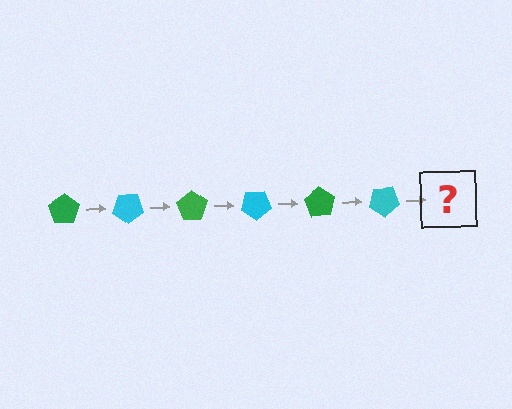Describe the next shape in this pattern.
It should be a green pentagon, rotated 210 degrees from the start.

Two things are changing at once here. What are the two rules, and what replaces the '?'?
The two rules are that it rotates 35 degrees each step and the color cycles through green and cyan. The '?' should be a green pentagon, rotated 210 degrees from the start.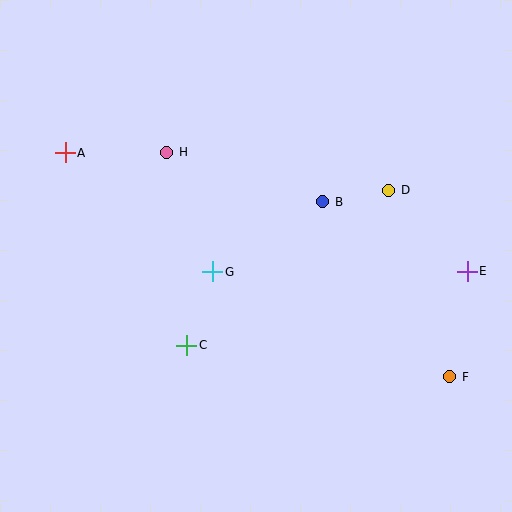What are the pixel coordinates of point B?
Point B is at (323, 202).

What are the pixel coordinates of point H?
Point H is at (167, 152).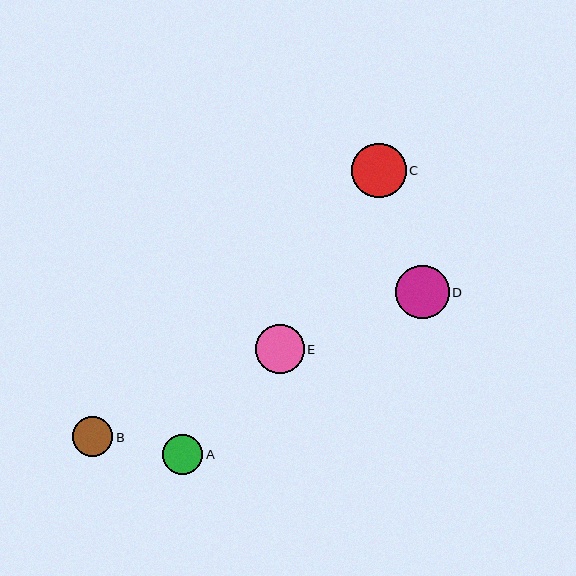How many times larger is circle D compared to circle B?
Circle D is approximately 1.3 times the size of circle B.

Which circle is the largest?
Circle C is the largest with a size of approximately 54 pixels.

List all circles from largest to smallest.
From largest to smallest: C, D, E, B, A.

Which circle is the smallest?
Circle A is the smallest with a size of approximately 40 pixels.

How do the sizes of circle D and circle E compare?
Circle D and circle E are approximately the same size.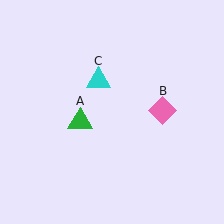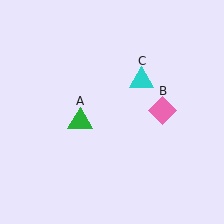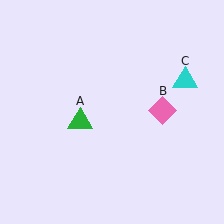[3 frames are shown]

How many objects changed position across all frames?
1 object changed position: cyan triangle (object C).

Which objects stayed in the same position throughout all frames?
Green triangle (object A) and pink diamond (object B) remained stationary.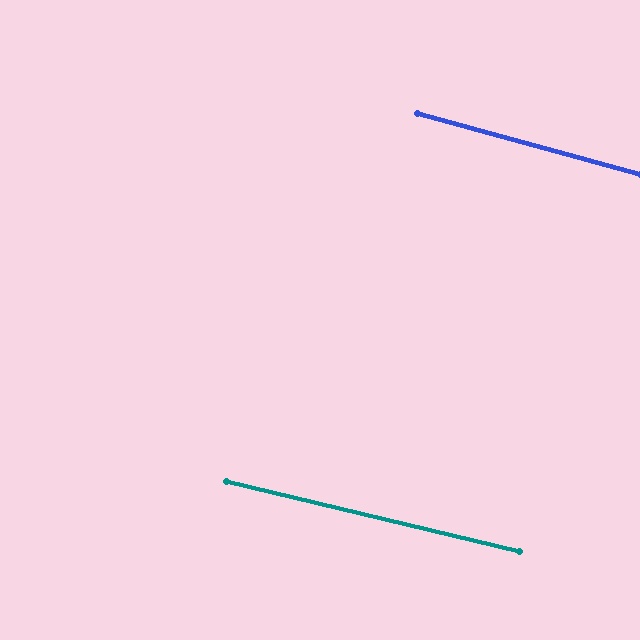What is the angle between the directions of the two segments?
Approximately 2 degrees.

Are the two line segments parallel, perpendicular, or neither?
Parallel — their directions differ by only 1.7°.